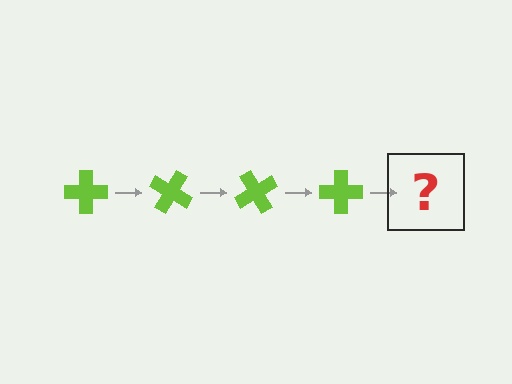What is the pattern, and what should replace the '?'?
The pattern is that the cross rotates 30 degrees each step. The '?' should be a lime cross rotated 120 degrees.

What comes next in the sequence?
The next element should be a lime cross rotated 120 degrees.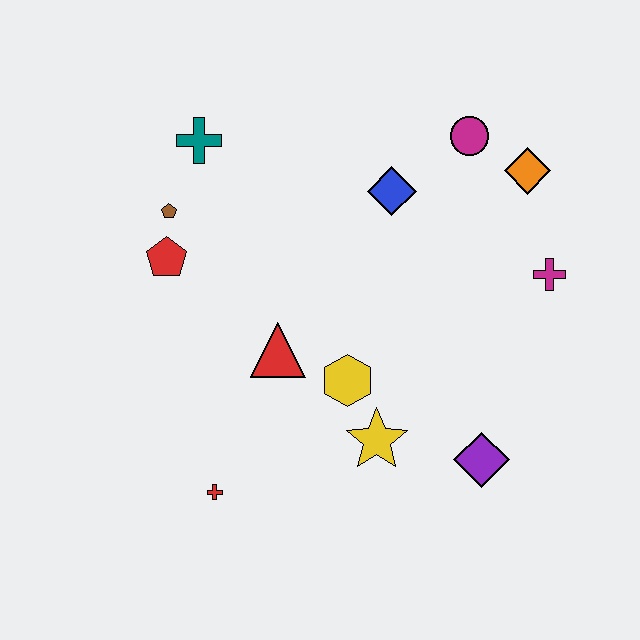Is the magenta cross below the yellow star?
No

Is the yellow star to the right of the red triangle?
Yes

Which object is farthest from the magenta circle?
The red cross is farthest from the magenta circle.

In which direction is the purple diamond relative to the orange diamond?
The purple diamond is below the orange diamond.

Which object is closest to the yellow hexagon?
The yellow star is closest to the yellow hexagon.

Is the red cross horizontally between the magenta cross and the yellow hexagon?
No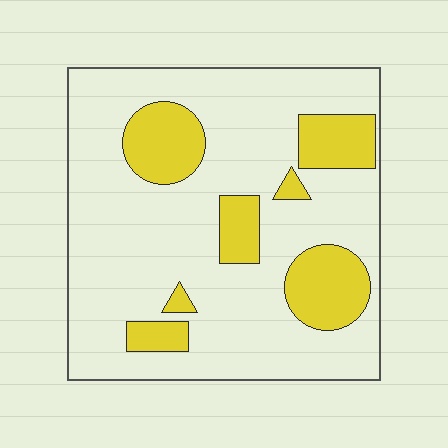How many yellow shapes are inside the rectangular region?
7.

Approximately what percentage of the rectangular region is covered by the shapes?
Approximately 20%.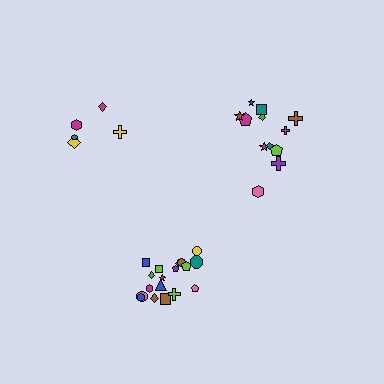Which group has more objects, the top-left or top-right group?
The top-right group.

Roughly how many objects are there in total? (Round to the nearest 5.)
Roughly 35 objects in total.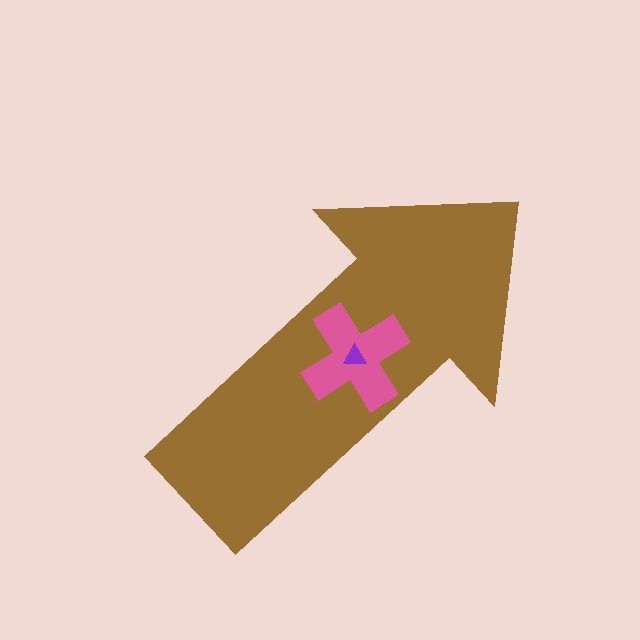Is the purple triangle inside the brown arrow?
Yes.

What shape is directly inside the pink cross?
The purple triangle.